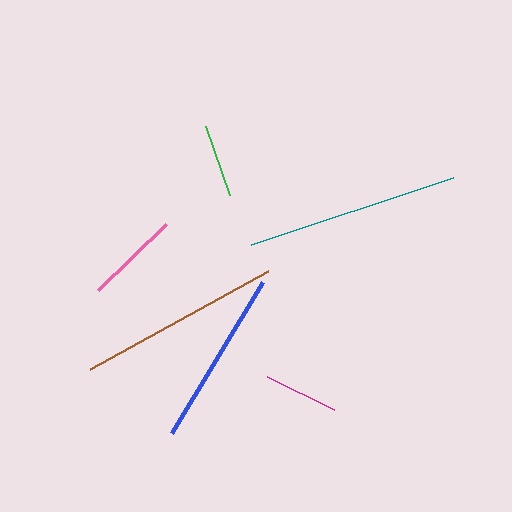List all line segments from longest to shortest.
From longest to shortest: teal, brown, blue, pink, magenta, green.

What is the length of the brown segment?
The brown segment is approximately 203 pixels long.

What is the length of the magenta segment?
The magenta segment is approximately 76 pixels long.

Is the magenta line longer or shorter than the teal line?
The teal line is longer than the magenta line.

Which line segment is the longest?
The teal line is the longest at approximately 213 pixels.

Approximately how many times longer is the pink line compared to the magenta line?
The pink line is approximately 1.3 times the length of the magenta line.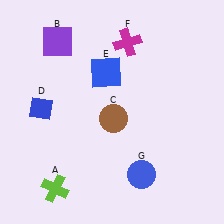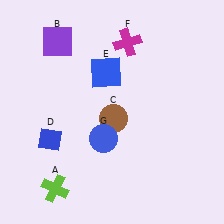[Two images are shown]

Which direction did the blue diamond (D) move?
The blue diamond (D) moved down.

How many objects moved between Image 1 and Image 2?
2 objects moved between the two images.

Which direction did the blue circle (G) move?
The blue circle (G) moved left.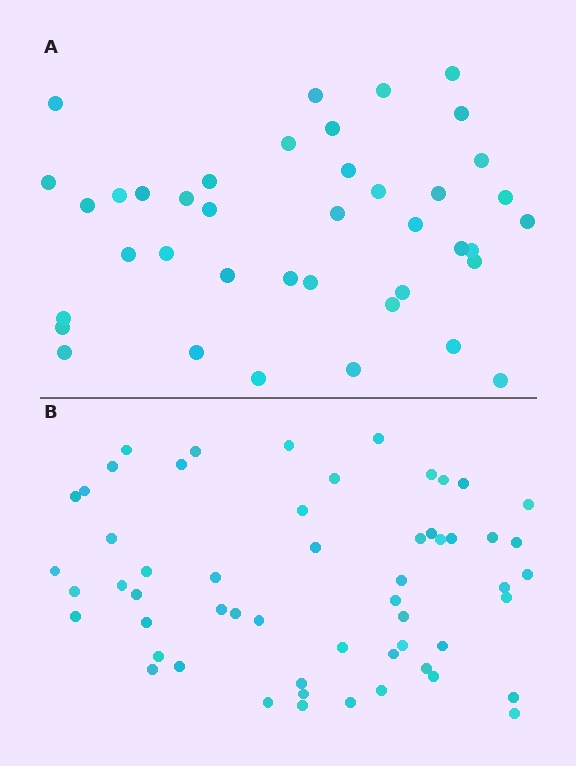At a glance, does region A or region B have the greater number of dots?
Region B (the bottom region) has more dots.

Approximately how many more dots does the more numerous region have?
Region B has approximately 15 more dots than region A.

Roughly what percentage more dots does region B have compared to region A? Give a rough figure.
About 40% more.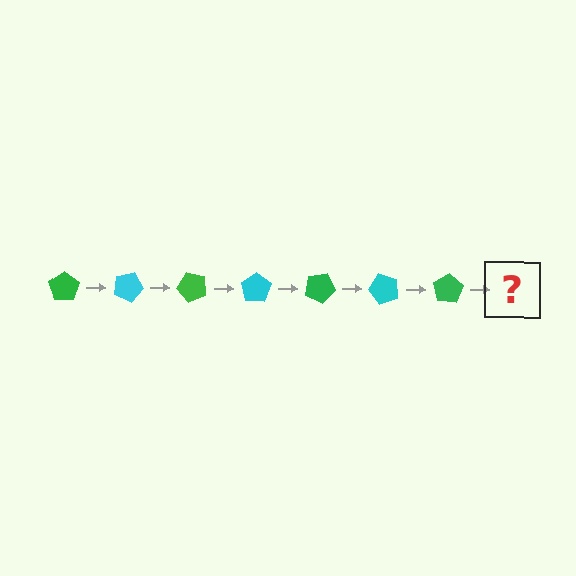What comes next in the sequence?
The next element should be a cyan pentagon, rotated 175 degrees from the start.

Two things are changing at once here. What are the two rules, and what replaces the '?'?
The two rules are that it rotates 25 degrees each step and the color cycles through green and cyan. The '?' should be a cyan pentagon, rotated 175 degrees from the start.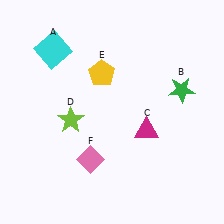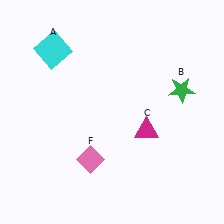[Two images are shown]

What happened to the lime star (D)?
The lime star (D) was removed in Image 2. It was in the bottom-left area of Image 1.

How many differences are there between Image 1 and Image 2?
There are 2 differences between the two images.